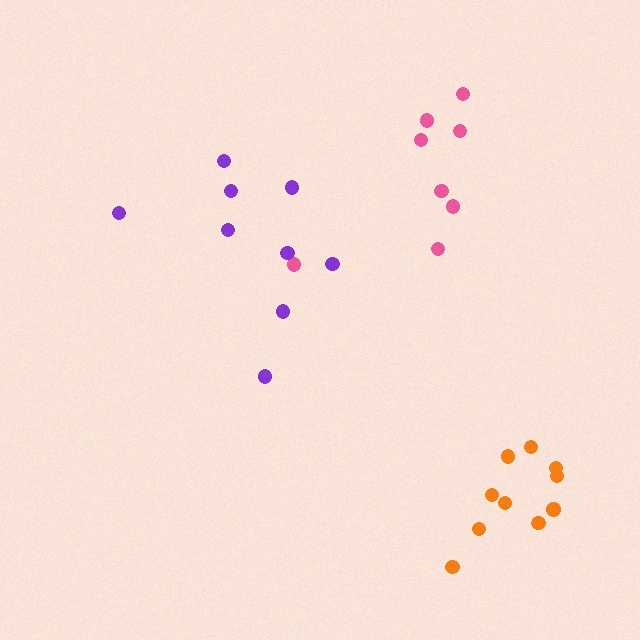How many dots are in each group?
Group 1: 10 dots, Group 2: 8 dots, Group 3: 9 dots (27 total).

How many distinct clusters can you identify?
There are 3 distinct clusters.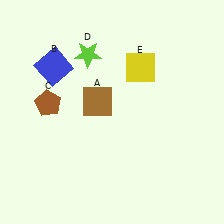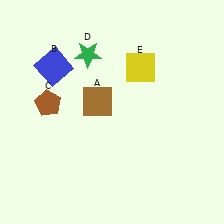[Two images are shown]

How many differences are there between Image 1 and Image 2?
There is 1 difference between the two images.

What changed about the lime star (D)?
In Image 1, D is lime. In Image 2, it changed to green.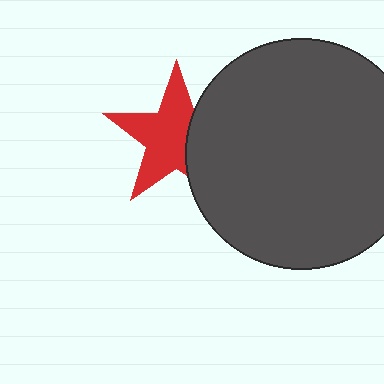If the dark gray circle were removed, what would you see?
You would see the complete red star.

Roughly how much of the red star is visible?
Most of it is visible (roughly 66%).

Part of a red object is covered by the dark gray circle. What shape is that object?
It is a star.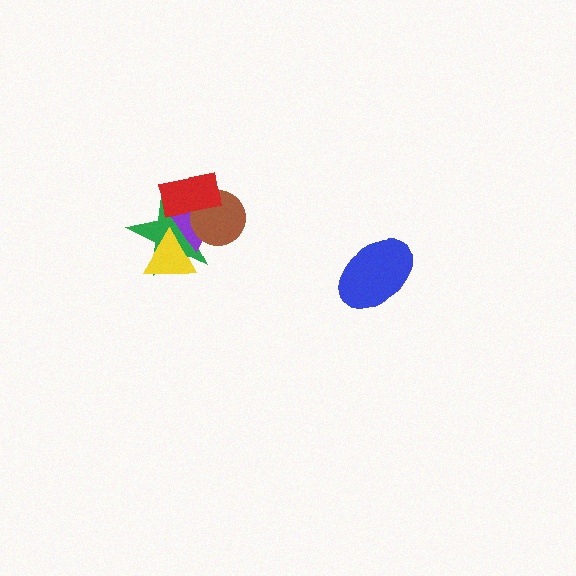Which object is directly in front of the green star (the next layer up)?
The yellow triangle is directly in front of the green star.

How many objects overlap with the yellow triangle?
2 objects overlap with the yellow triangle.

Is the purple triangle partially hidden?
Yes, it is partially covered by another shape.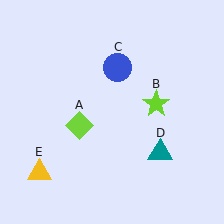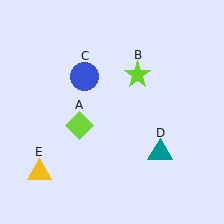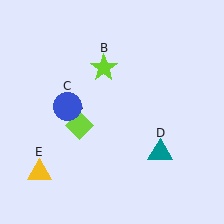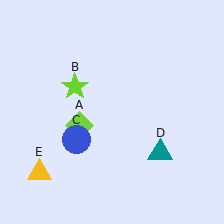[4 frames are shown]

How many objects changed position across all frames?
2 objects changed position: lime star (object B), blue circle (object C).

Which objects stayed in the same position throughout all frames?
Lime diamond (object A) and teal triangle (object D) and yellow triangle (object E) remained stationary.